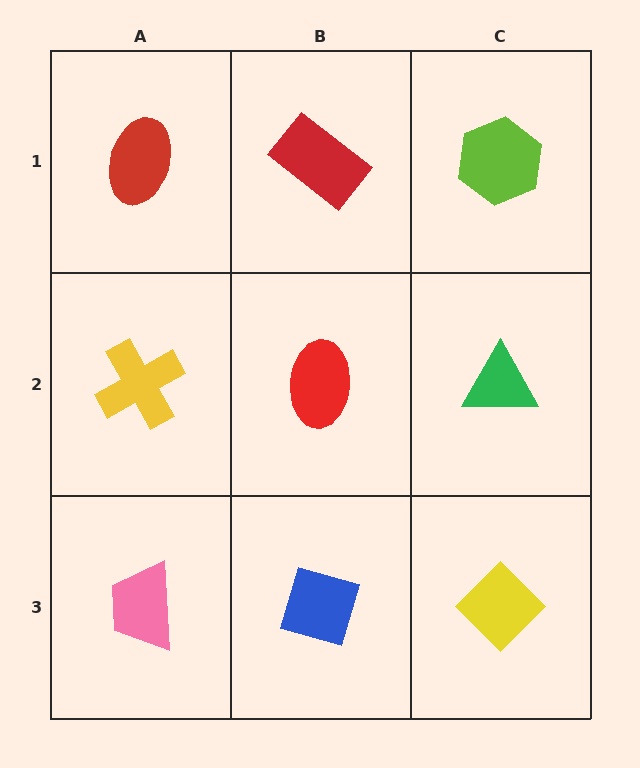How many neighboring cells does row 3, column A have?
2.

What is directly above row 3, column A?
A yellow cross.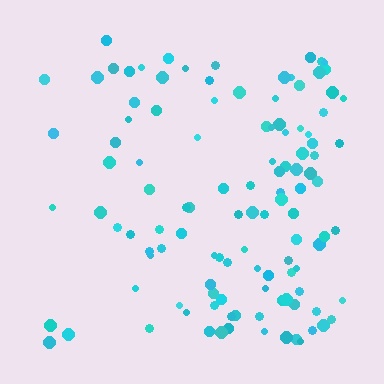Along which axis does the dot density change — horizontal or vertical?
Horizontal.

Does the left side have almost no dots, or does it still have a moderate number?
Still a moderate number, just noticeably fewer than the right.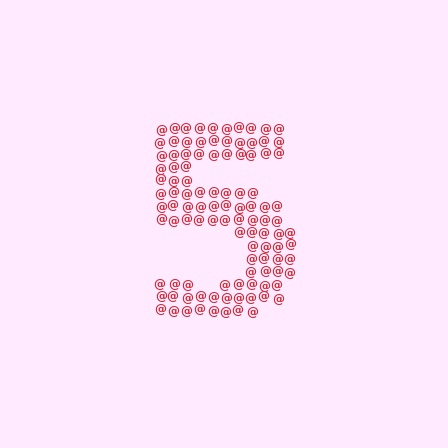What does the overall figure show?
The overall figure shows the digit 5.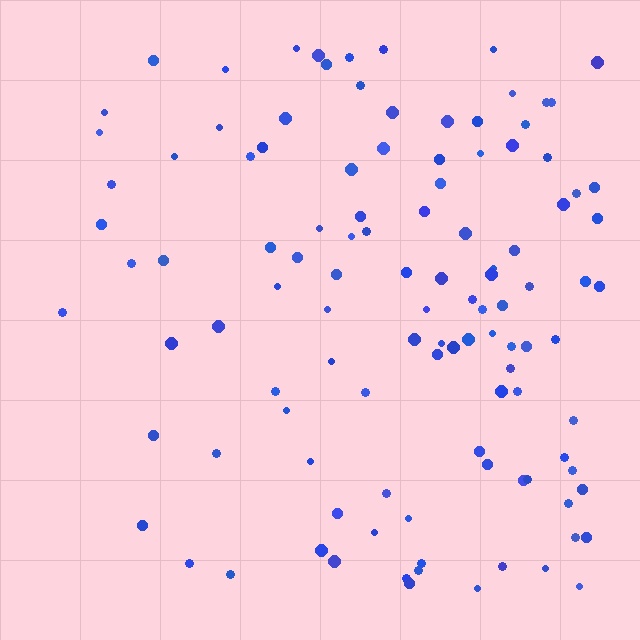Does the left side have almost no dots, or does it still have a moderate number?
Still a moderate number, just noticeably fewer than the right.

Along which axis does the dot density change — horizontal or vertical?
Horizontal.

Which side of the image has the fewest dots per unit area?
The left.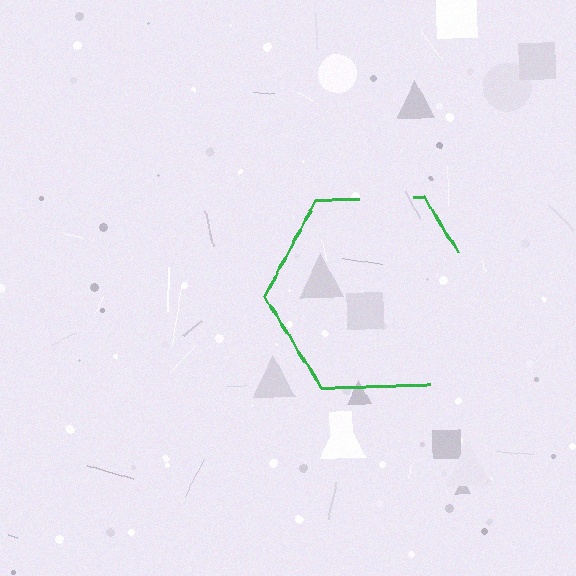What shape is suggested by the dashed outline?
The dashed outline suggests a hexagon.